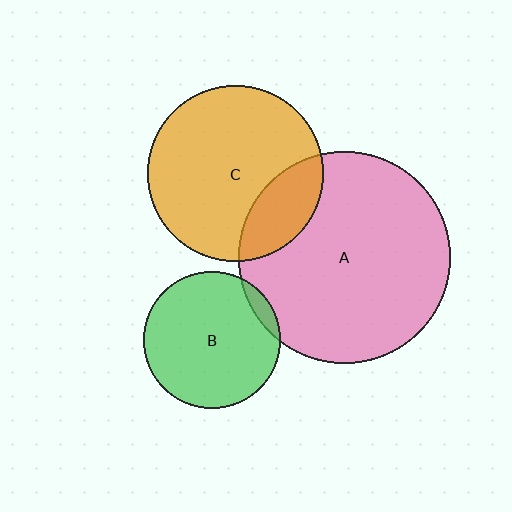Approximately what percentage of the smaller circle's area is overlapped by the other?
Approximately 20%.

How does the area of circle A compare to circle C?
Approximately 1.5 times.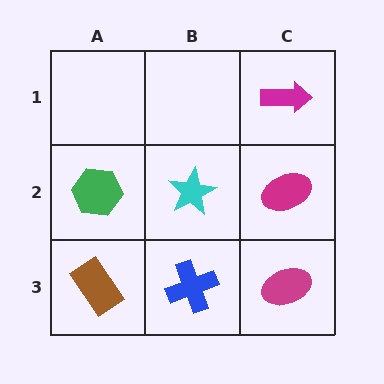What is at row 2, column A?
A green hexagon.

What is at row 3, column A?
A brown rectangle.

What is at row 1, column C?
A magenta arrow.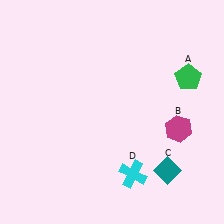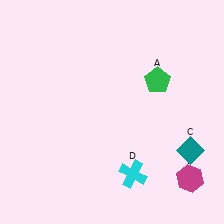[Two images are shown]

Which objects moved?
The objects that moved are: the green pentagon (A), the magenta hexagon (B), the teal diamond (C).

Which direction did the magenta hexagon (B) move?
The magenta hexagon (B) moved down.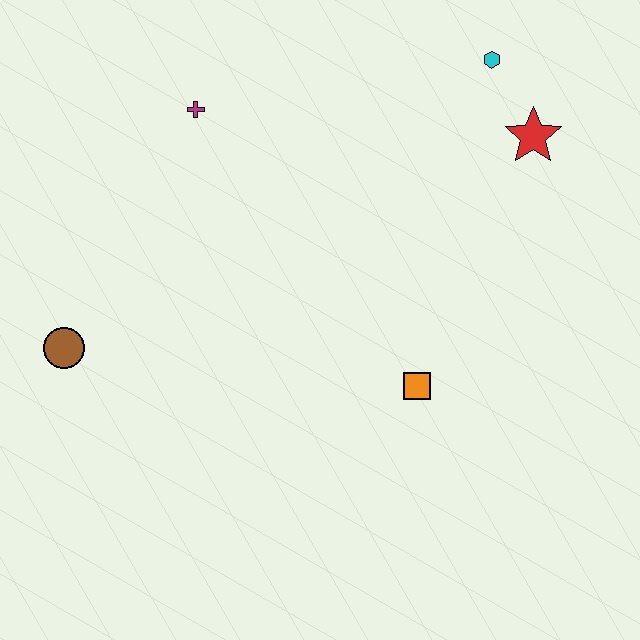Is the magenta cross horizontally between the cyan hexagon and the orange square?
No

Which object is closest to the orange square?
The red star is closest to the orange square.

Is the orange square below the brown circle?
Yes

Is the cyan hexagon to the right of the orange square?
Yes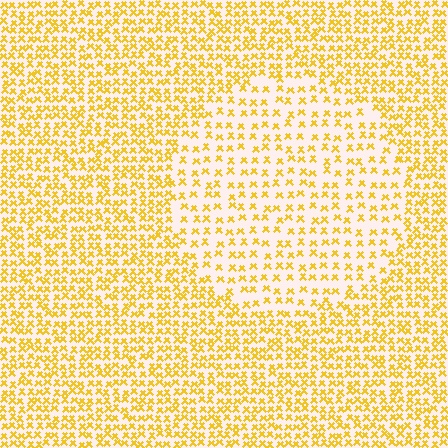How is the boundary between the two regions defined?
The boundary is defined by a change in element density (approximately 1.9x ratio). All elements are the same color, size, and shape.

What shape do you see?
I see a circle.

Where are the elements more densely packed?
The elements are more densely packed outside the circle boundary.